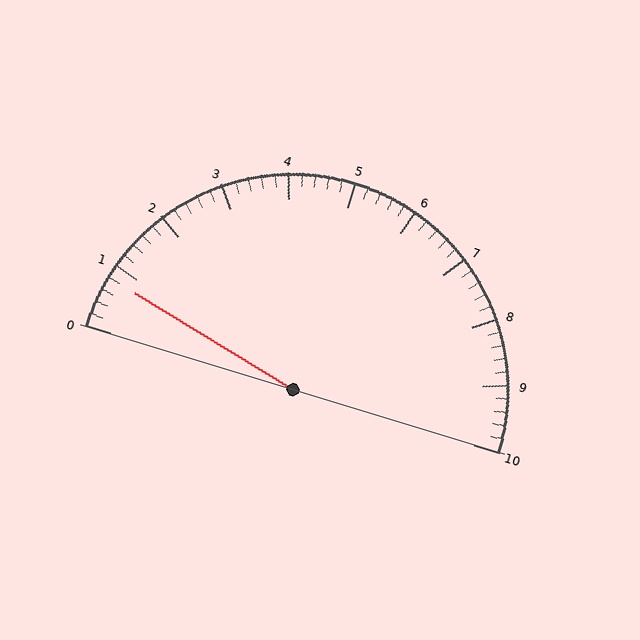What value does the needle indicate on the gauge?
The needle indicates approximately 0.8.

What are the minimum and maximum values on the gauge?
The gauge ranges from 0 to 10.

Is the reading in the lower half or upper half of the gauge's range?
The reading is in the lower half of the range (0 to 10).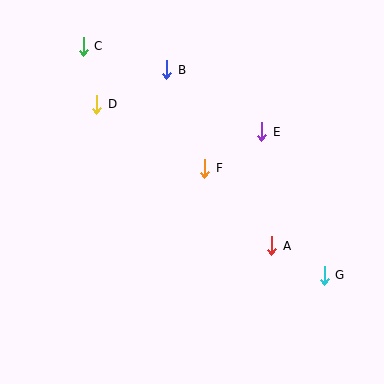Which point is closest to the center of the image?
Point F at (205, 168) is closest to the center.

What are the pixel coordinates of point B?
Point B is at (167, 70).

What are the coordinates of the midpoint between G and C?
The midpoint between G and C is at (204, 161).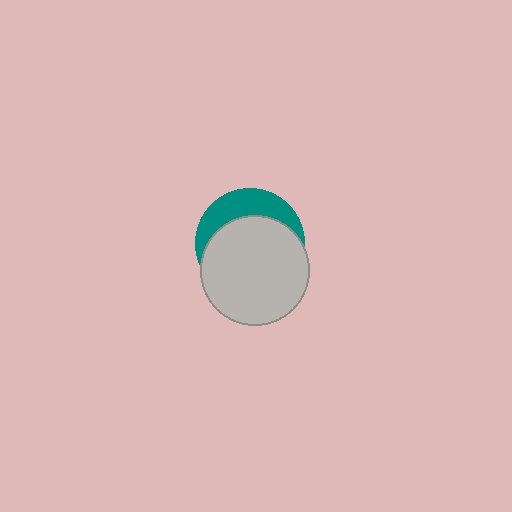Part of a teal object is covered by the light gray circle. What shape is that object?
It is a circle.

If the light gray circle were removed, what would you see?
You would see the complete teal circle.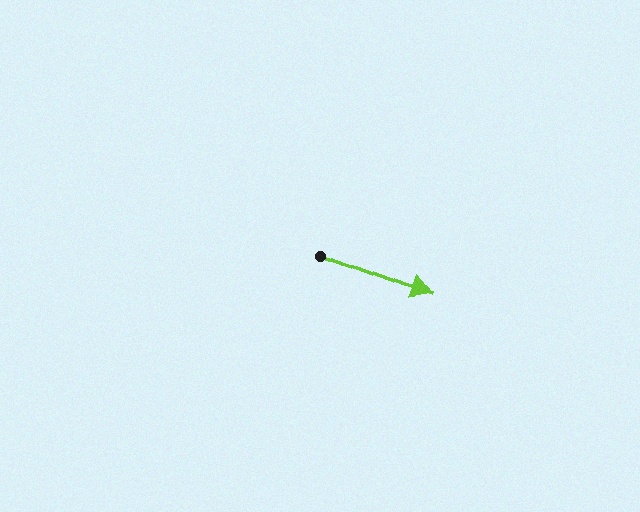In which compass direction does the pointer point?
East.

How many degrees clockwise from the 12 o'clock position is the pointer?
Approximately 111 degrees.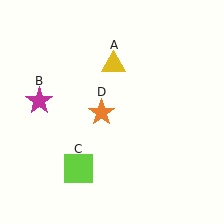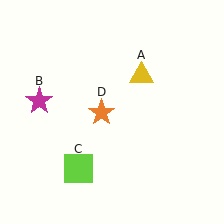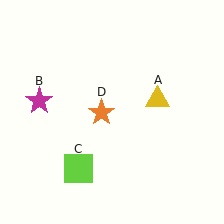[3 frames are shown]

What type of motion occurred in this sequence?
The yellow triangle (object A) rotated clockwise around the center of the scene.